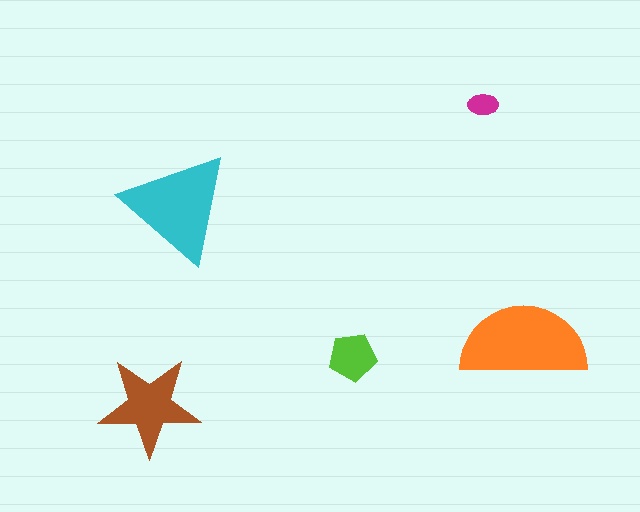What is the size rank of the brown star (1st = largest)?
3rd.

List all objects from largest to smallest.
The orange semicircle, the cyan triangle, the brown star, the lime pentagon, the magenta ellipse.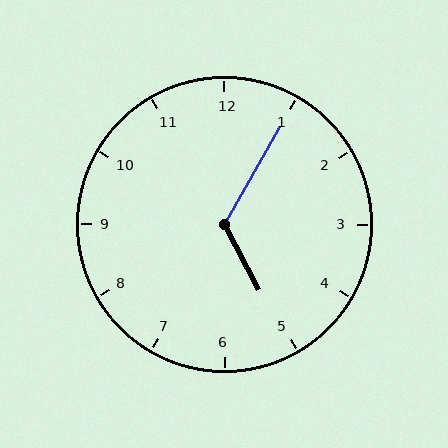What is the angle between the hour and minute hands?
Approximately 122 degrees.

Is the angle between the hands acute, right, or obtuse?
It is obtuse.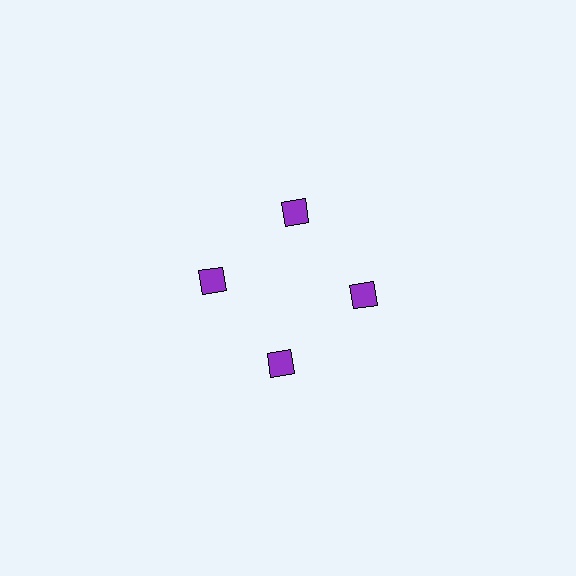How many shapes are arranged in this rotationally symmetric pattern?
There are 4 shapes, arranged in 4 groups of 1.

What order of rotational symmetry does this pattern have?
This pattern has 4-fold rotational symmetry.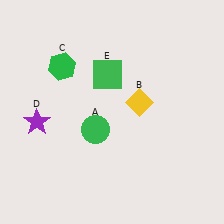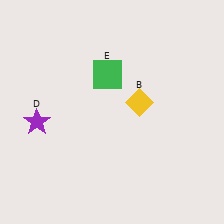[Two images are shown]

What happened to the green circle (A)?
The green circle (A) was removed in Image 2. It was in the bottom-left area of Image 1.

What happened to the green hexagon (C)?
The green hexagon (C) was removed in Image 2. It was in the top-left area of Image 1.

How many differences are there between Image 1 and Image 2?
There are 2 differences between the two images.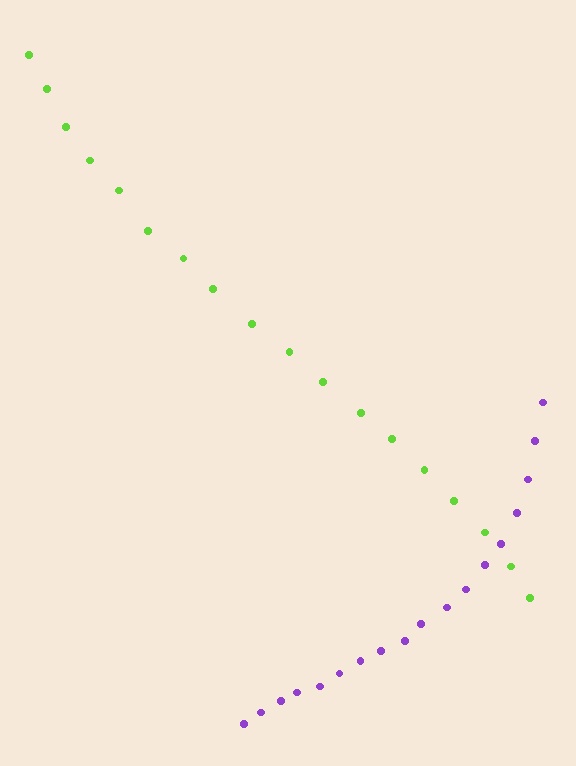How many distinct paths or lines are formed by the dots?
There are 2 distinct paths.